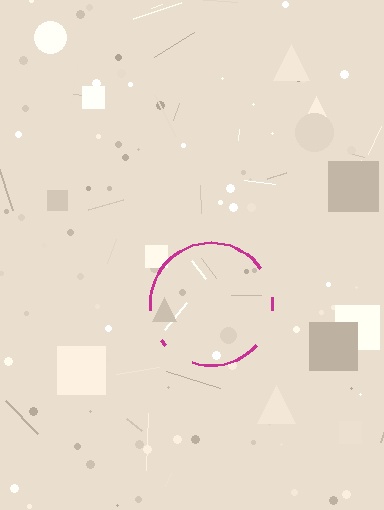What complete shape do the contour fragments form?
The contour fragments form a circle.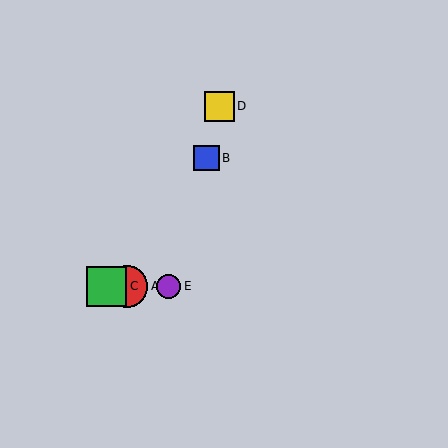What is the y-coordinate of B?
Object B is at y≈158.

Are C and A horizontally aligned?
Yes, both are at y≈286.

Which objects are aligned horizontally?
Objects A, C, E are aligned horizontally.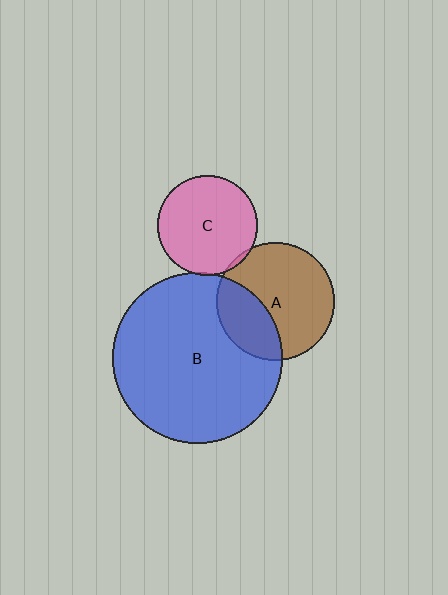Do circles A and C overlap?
Yes.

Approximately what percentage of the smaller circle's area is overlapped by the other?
Approximately 5%.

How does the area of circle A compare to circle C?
Approximately 1.4 times.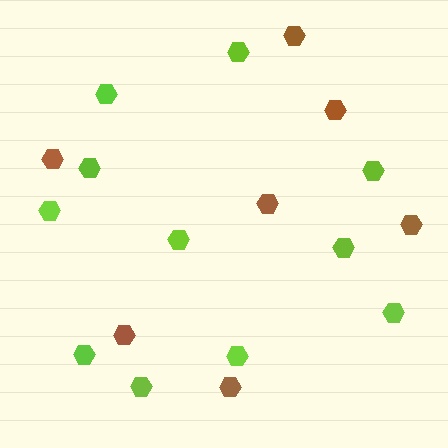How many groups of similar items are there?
There are 2 groups: one group of brown hexagons (7) and one group of lime hexagons (11).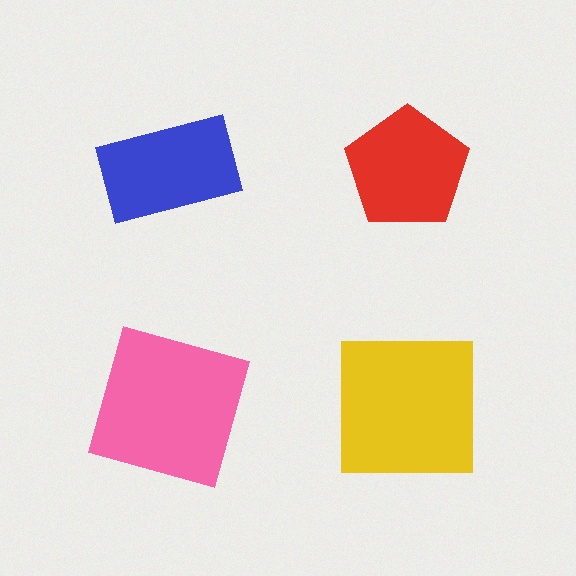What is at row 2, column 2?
A yellow square.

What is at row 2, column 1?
A pink square.